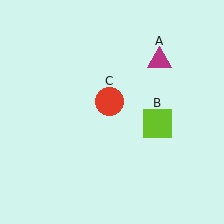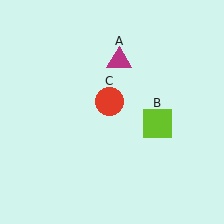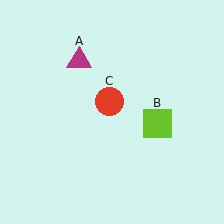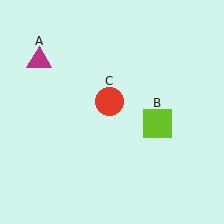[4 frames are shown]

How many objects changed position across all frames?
1 object changed position: magenta triangle (object A).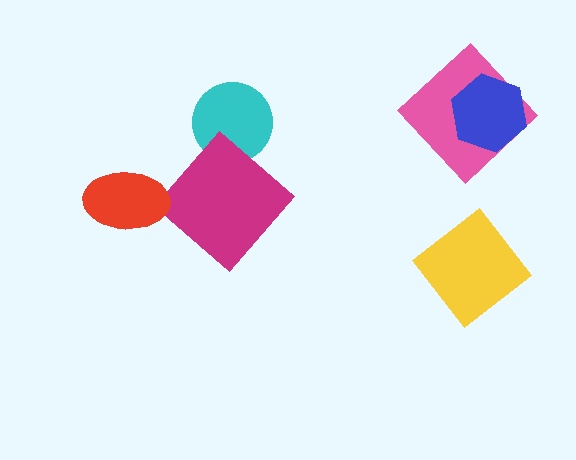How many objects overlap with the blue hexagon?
1 object overlaps with the blue hexagon.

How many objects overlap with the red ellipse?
0 objects overlap with the red ellipse.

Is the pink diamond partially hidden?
Yes, it is partially covered by another shape.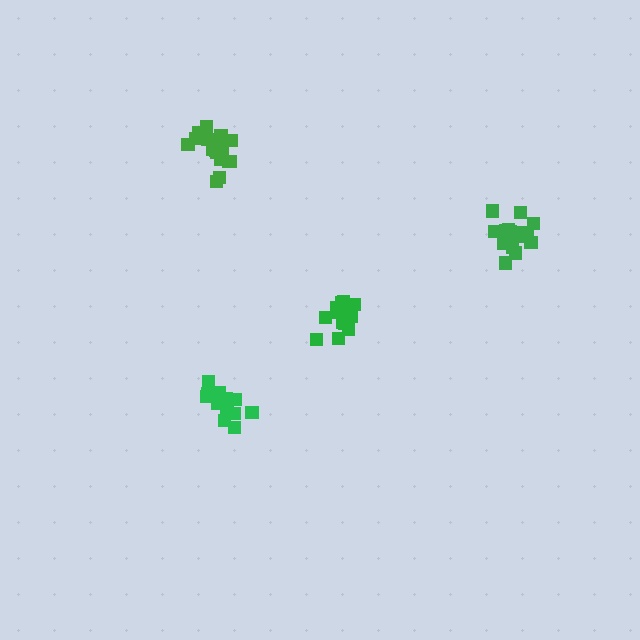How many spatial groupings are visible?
There are 4 spatial groupings.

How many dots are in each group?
Group 1: 16 dots, Group 2: 15 dots, Group 3: 14 dots, Group 4: 17 dots (62 total).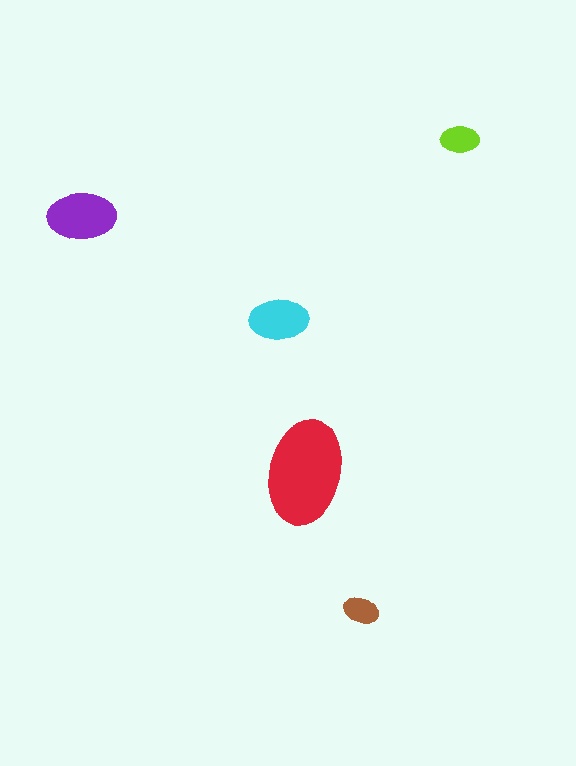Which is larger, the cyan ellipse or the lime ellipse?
The cyan one.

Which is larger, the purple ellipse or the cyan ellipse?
The purple one.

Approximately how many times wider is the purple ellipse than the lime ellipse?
About 2 times wider.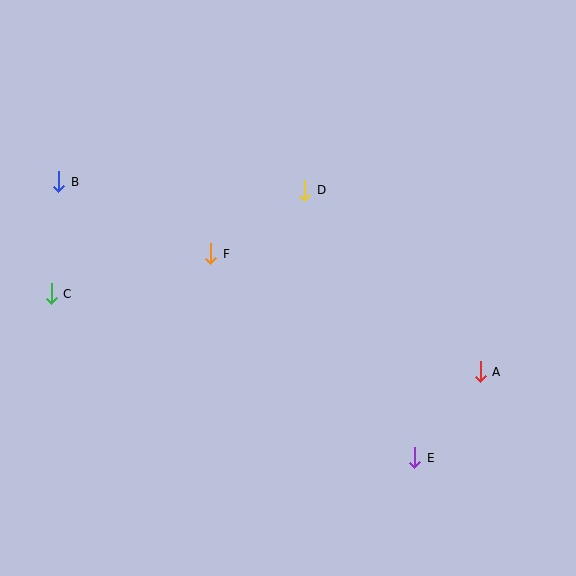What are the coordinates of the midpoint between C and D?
The midpoint between C and D is at (178, 242).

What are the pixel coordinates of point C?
Point C is at (51, 294).